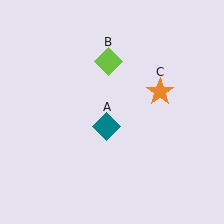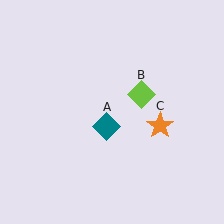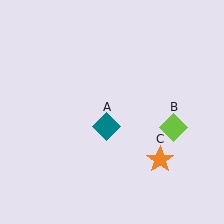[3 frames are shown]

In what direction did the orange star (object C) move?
The orange star (object C) moved down.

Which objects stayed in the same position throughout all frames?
Teal diamond (object A) remained stationary.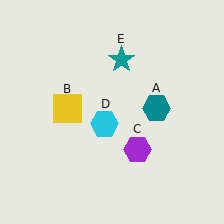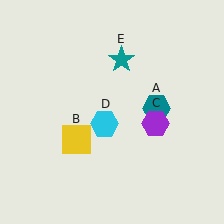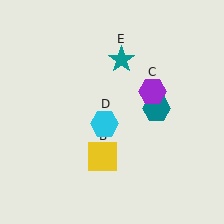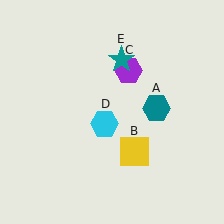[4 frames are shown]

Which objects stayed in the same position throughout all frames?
Teal hexagon (object A) and cyan hexagon (object D) and teal star (object E) remained stationary.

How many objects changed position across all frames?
2 objects changed position: yellow square (object B), purple hexagon (object C).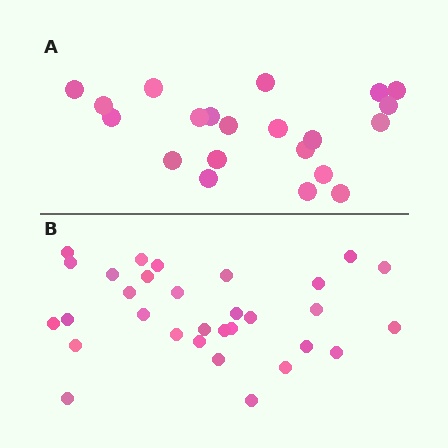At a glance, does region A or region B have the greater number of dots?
Region B (the bottom region) has more dots.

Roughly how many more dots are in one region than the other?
Region B has roughly 10 or so more dots than region A.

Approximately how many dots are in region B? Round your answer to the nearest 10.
About 30 dots. (The exact count is 31, which rounds to 30.)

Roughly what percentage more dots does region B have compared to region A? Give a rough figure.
About 50% more.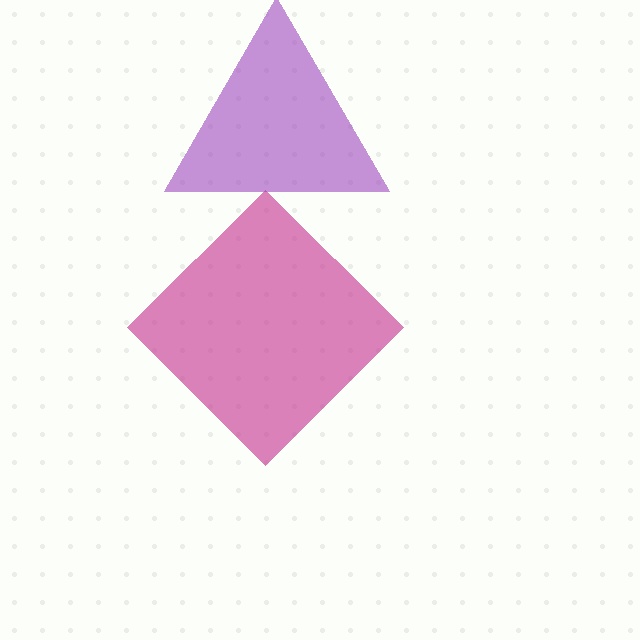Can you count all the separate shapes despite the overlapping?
Yes, there are 2 separate shapes.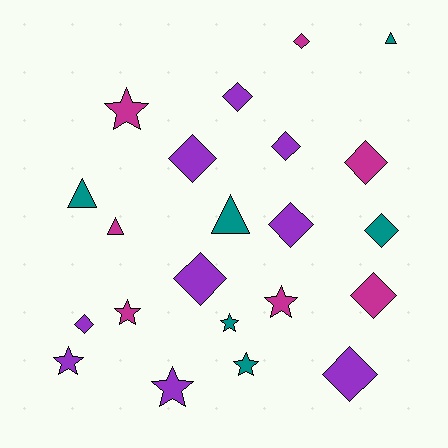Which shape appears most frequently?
Diamond, with 11 objects.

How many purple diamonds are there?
There are 7 purple diamonds.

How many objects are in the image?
There are 22 objects.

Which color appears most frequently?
Purple, with 9 objects.